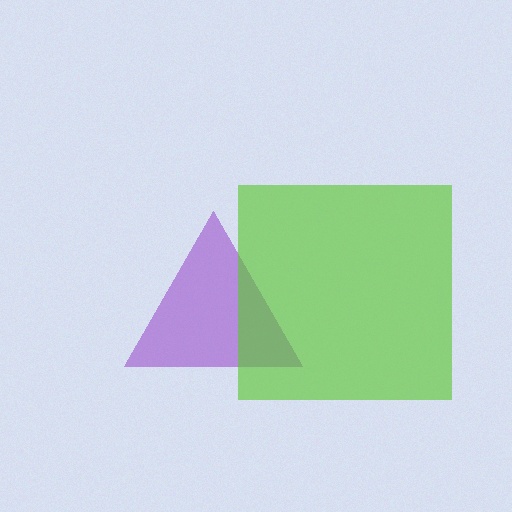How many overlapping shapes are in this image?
There are 2 overlapping shapes in the image.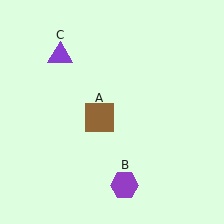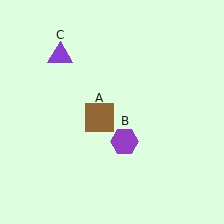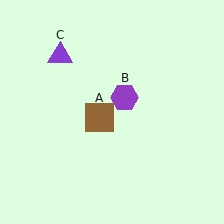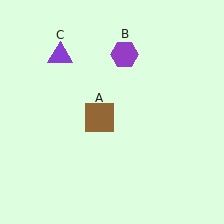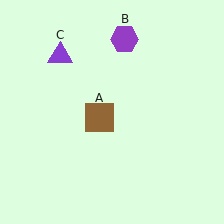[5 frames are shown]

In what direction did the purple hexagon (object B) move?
The purple hexagon (object B) moved up.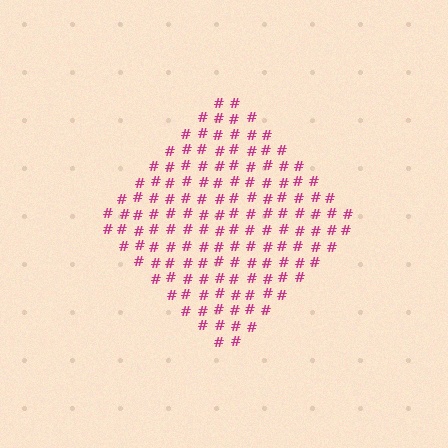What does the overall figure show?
The overall figure shows a diamond.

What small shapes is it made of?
It is made of small hash symbols.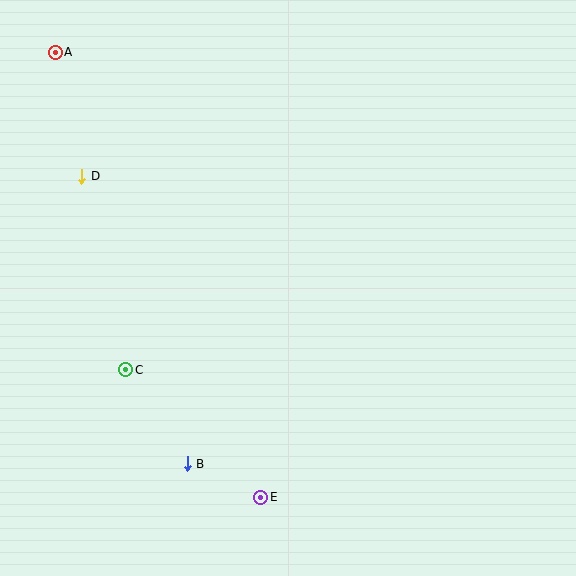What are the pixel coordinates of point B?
Point B is at (187, 464).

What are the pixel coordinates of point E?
Point E is at (261, 497).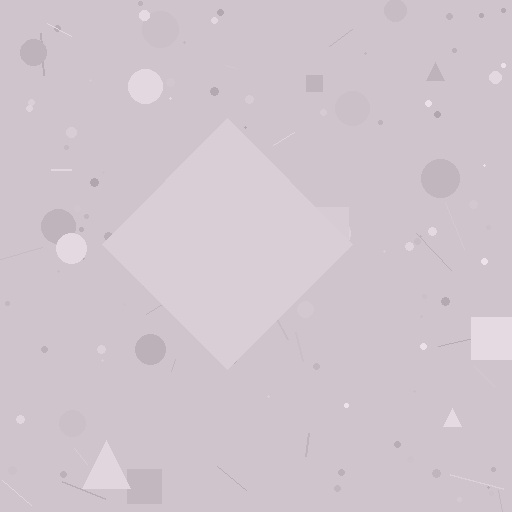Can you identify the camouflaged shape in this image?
The camouflaged shape is a diamond.